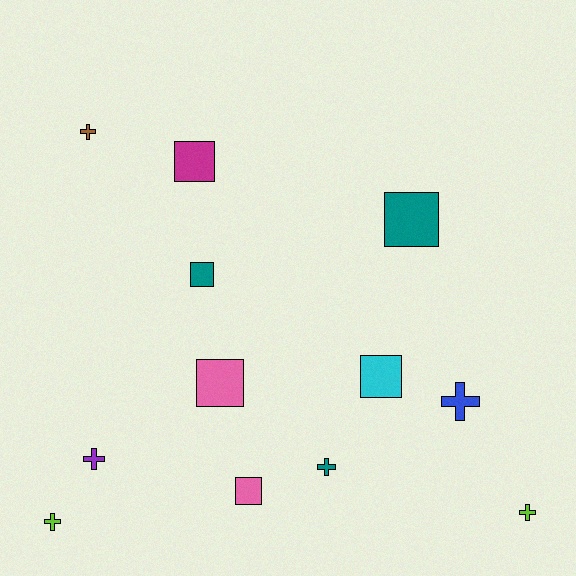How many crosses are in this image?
There are 6 crosses.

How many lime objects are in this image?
There are 2 lime objects.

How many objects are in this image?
There are 12 objects.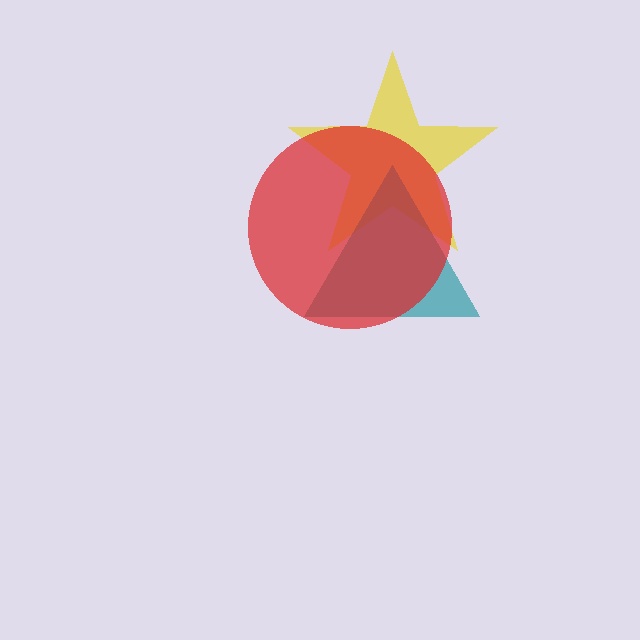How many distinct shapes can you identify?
There are 3 distinct shapes: a yellow star, a teal triangle, a red circle.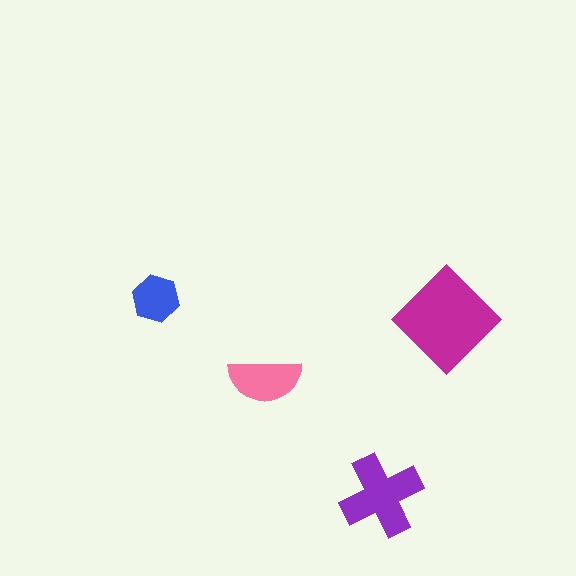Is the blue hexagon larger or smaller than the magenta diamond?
Smaller.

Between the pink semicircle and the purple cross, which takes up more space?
The purple cross.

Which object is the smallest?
The blue hexagon.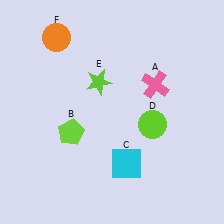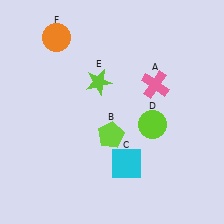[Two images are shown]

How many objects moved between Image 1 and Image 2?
1 object moved between the two images.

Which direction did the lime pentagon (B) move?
The lime pentagon (B) moved right.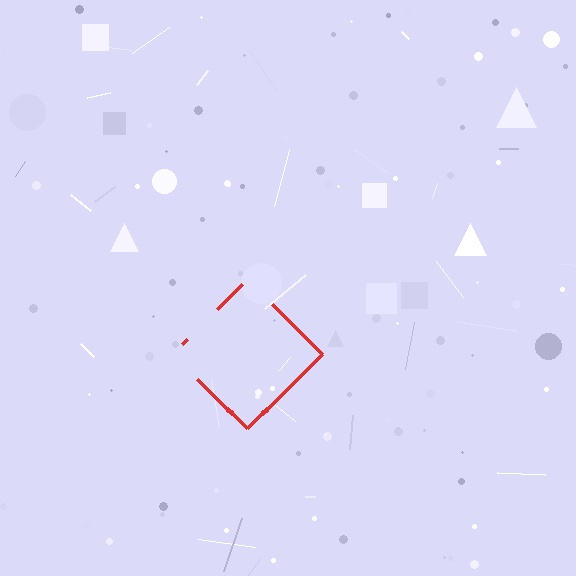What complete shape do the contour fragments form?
The contour fragments form a diamond.